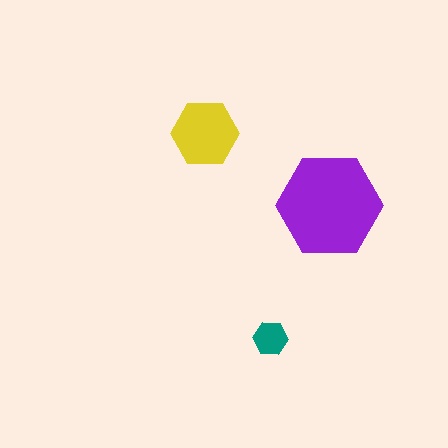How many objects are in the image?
There are 3 objects in the image.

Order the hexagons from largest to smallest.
the purple one, the yellow one, the teal one.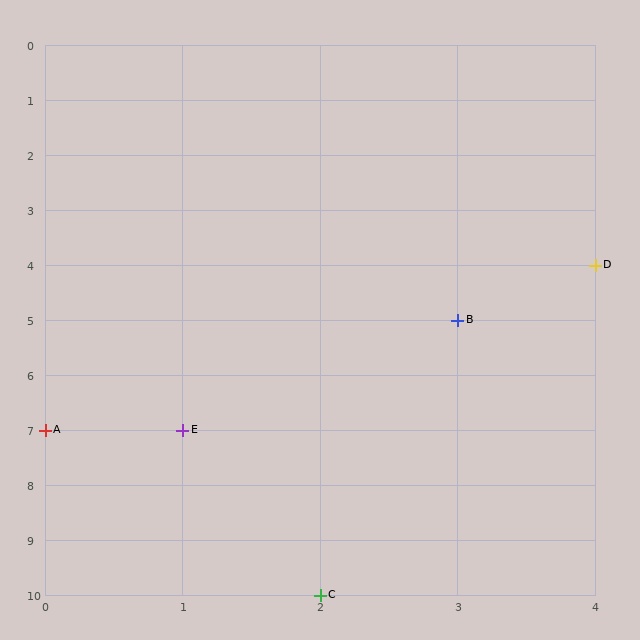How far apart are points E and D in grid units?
Points E and D are 3 columns and 3 rows apart (about 4.2 grid units diagonally).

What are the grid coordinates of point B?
Point B is at grid coordinates (3, 5).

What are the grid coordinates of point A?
Point A is at grid coordinates (0, 7).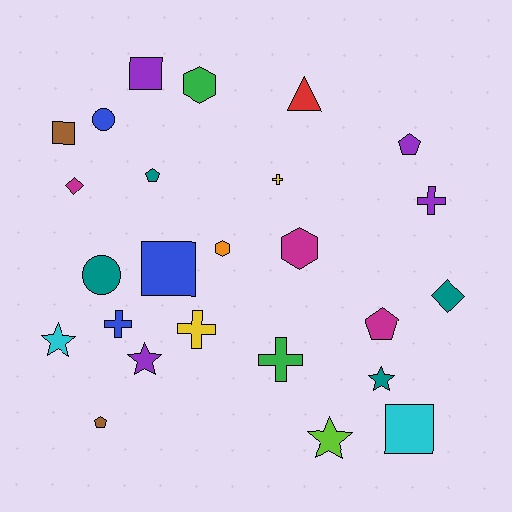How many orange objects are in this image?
There is 1 orange object.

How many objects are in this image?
There are 25 objects.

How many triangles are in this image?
There is 1 triangle.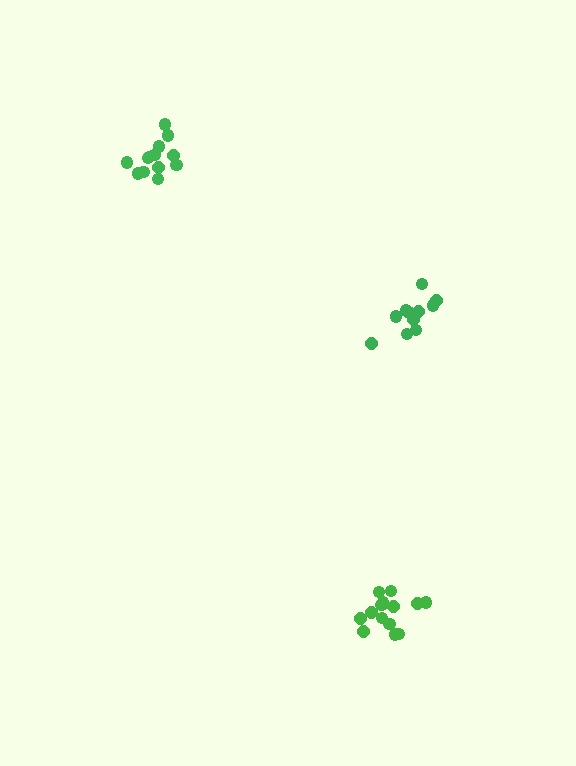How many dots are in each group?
Group 1: 14 dots, Group 2: 12 dots, Group 3: 13 dots (39 total).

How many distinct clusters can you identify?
There are 3 distinct clusters.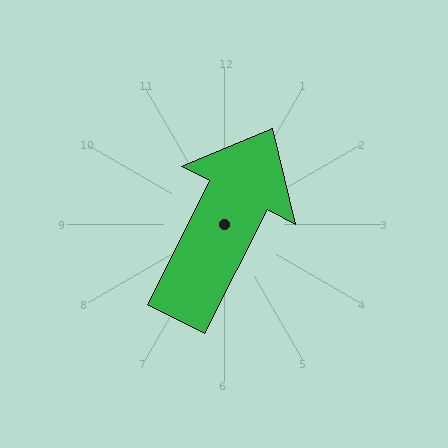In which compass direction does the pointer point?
Northeast.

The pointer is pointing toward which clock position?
Roughly 1 o'clock.